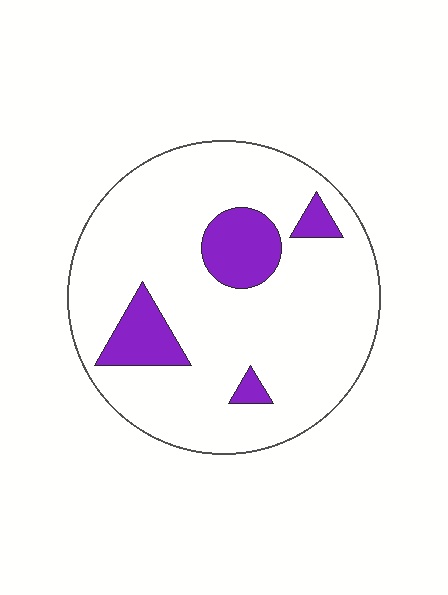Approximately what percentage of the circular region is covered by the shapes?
Approximately 15%.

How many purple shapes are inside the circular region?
4.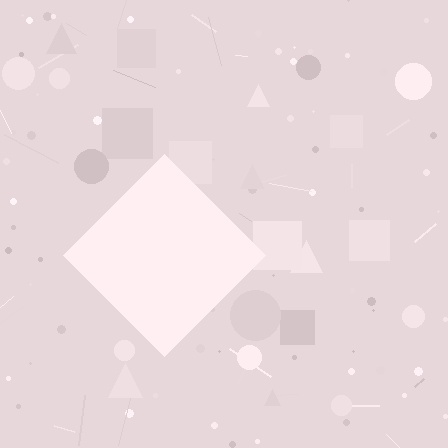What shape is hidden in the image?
A diamond is hidden in the image.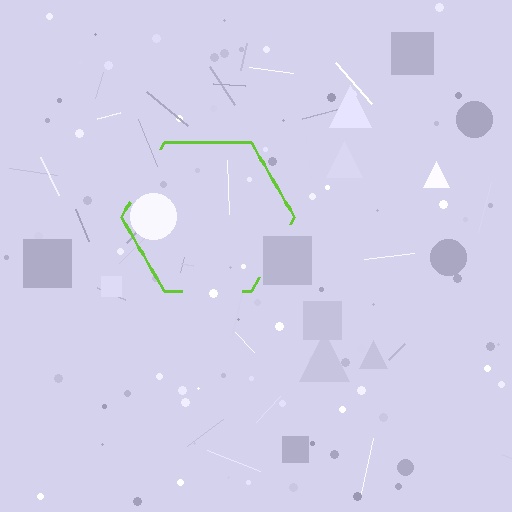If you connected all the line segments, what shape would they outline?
They would outline a hexagon.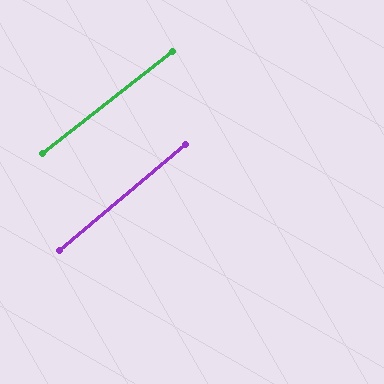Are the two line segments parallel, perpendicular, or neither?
Parallel — their directions differ by only 1.9°.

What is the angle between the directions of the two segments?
Approximately 2 degrees.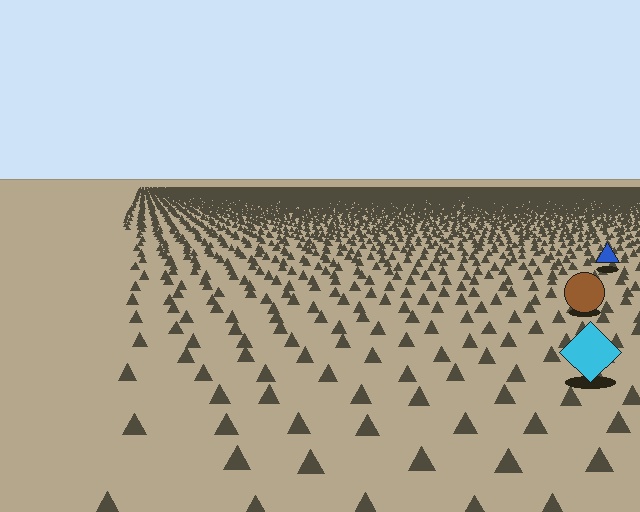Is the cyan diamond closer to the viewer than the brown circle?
Yes. The cyan diamond is closer — you can tell from the texture gradient: the ground texture is coarser near it.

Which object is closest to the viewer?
The cyan diamond is closest. The texture marks near it are larger and more spread out.